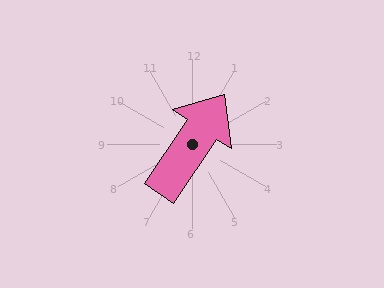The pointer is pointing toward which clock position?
Roughly 1 o'clock.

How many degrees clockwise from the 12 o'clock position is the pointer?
Approximately 34 degrees.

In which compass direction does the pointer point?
Northeast.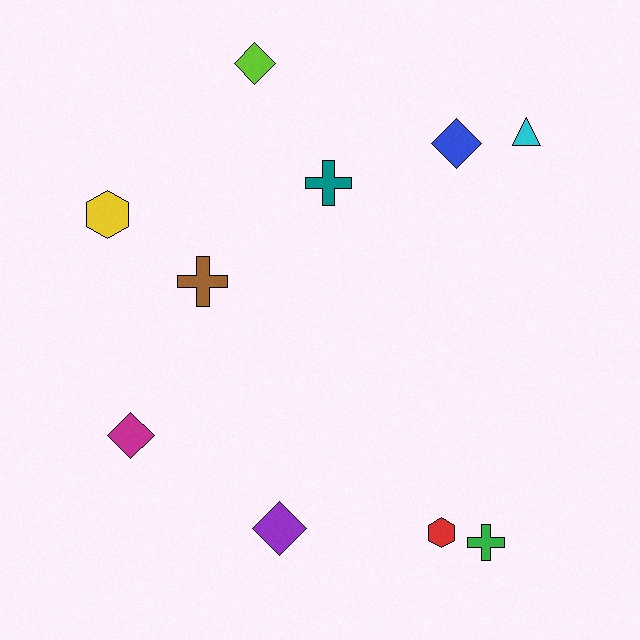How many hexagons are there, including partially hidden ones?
There are 2 hexagons.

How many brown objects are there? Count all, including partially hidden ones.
There is 1 brown object.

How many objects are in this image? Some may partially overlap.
There are 10 objects.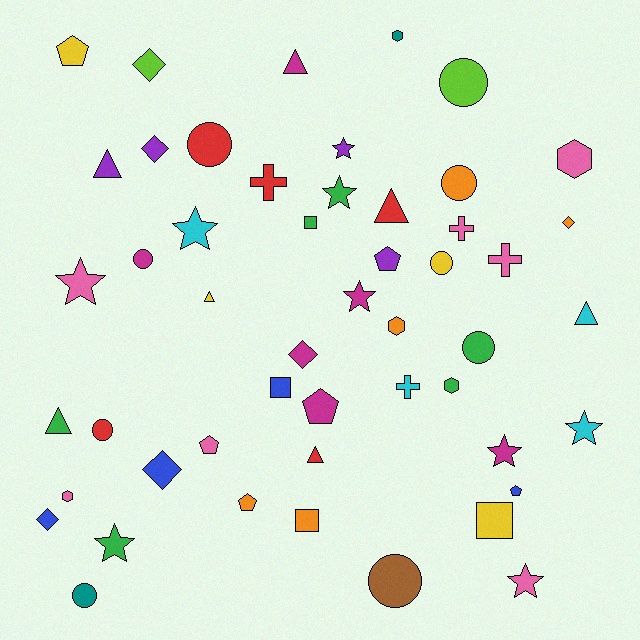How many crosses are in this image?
There are 4 crosses.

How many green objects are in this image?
There are 6 green objects.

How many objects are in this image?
There are 50 objects.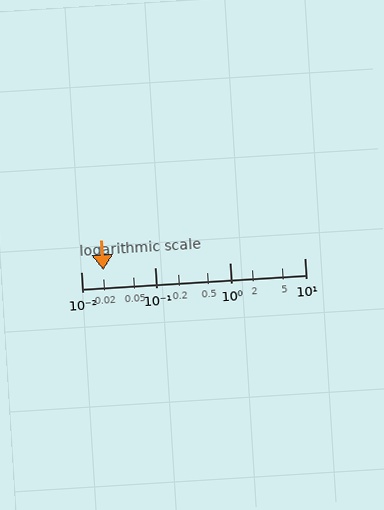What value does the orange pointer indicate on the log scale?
The pointer indicates approximately 0.02.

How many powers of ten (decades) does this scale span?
The scale spans 3 decades, from 0.01 to 10.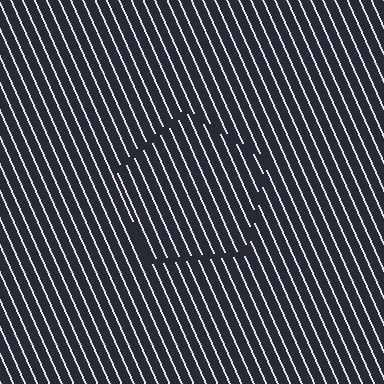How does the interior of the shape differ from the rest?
The interior of the shape contains the same grating, shifted by half a period — the contour is defined by the phase discontinuity where line-ends from the inner and outer gratings abut.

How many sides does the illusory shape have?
5 sides — the line-ends trace a pentagon.